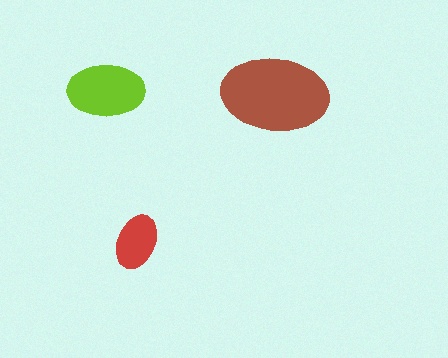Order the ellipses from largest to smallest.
the brown one, the lime one, the red one.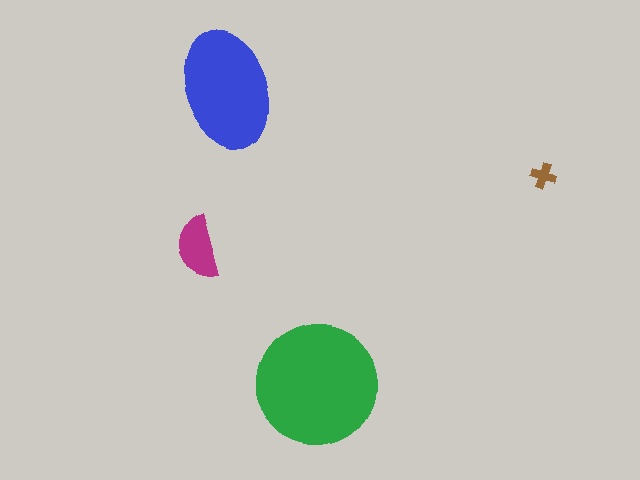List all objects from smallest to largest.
The brown cross, the magenta semicircle, the blue ellipse, the green circle.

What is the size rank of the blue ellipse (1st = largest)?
2nd.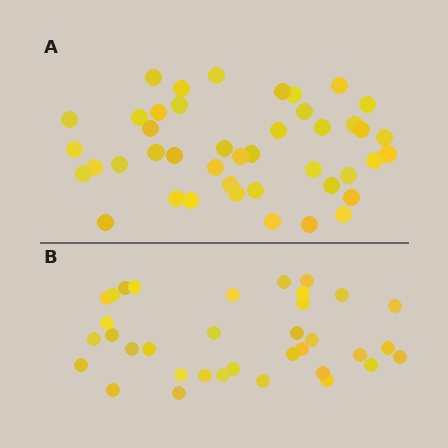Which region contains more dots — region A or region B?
Region A (the top region) has more dots.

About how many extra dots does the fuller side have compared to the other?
Region A has roughly 8 or so more dots than region B.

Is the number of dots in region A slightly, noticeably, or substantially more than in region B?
Region A has only slightly more — the two regions are fairly close. The ratio is roughly 1.2 to 1.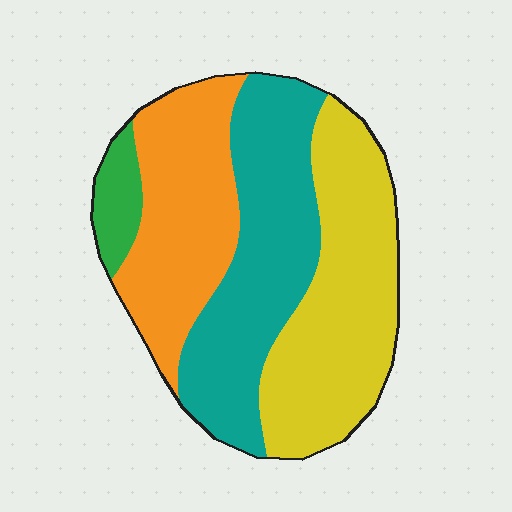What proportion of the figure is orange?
Orange takes up between a quarter and a half of the figure.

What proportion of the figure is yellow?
Yellow covers roughly 35% of the figure.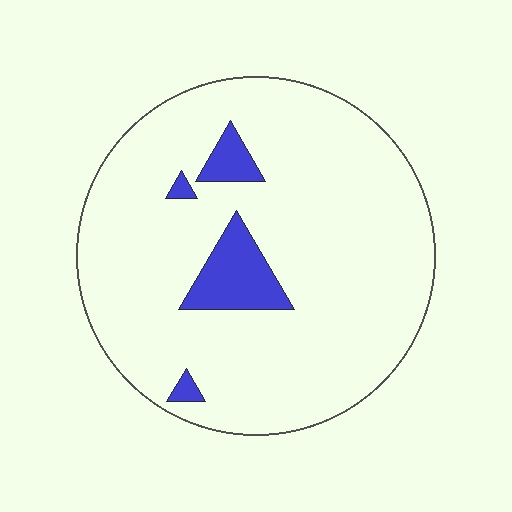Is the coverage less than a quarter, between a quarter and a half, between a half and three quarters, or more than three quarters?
Less than a quarter.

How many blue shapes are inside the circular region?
4.